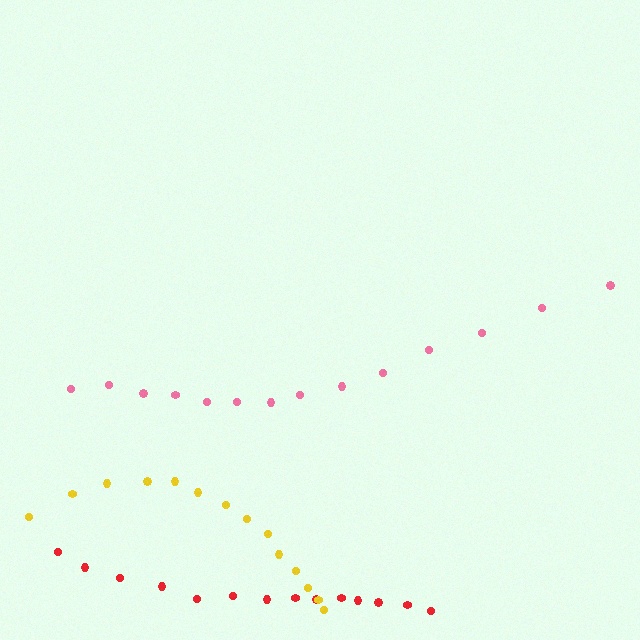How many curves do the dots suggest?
There are 3 distinct paths.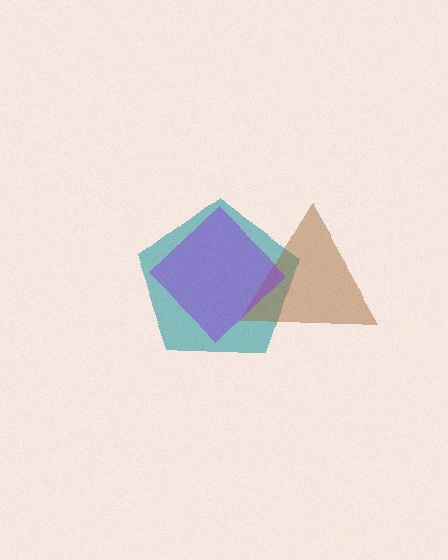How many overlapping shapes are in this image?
There are 3 overlapping shapes in the image.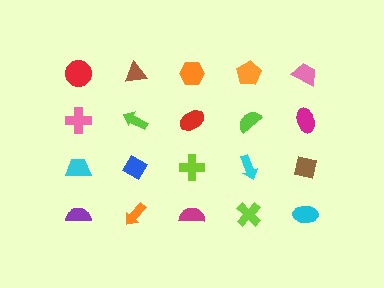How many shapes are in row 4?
5 shapes.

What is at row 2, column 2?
A lime arrow.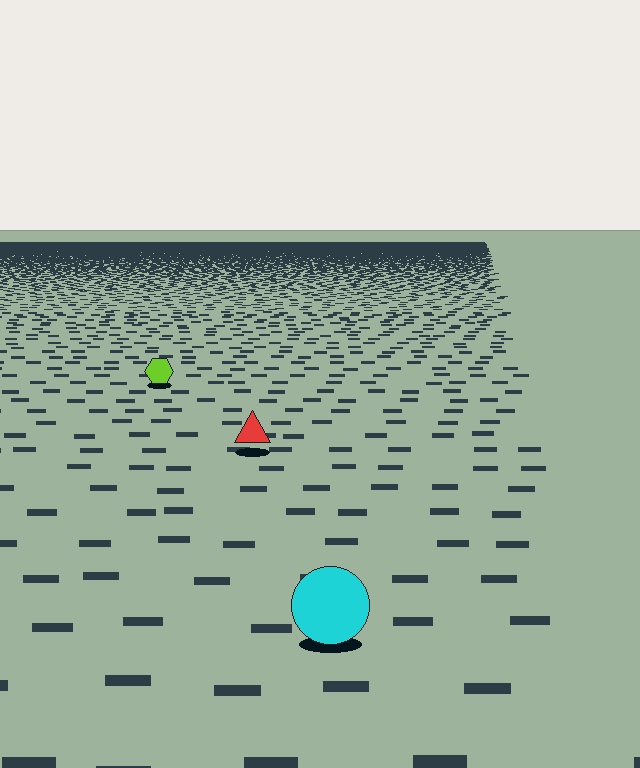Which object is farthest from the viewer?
The lime hexagon is farthest from the viewer. It appears smaller and the ground texture around it is denser.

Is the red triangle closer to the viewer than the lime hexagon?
Yes. The red triangle is closer — you can tell from the texture gradient: the ground texture is coarser near it.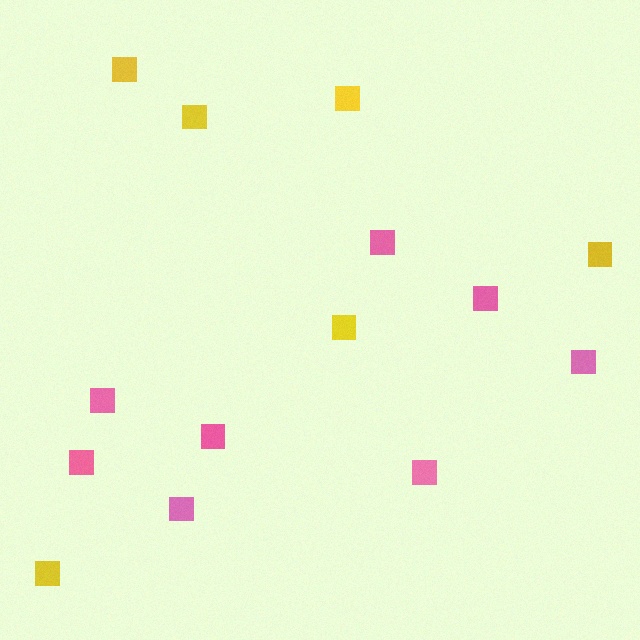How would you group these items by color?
There are 2 groups: one group of pink squares (8) and one group of yellow squares (6).